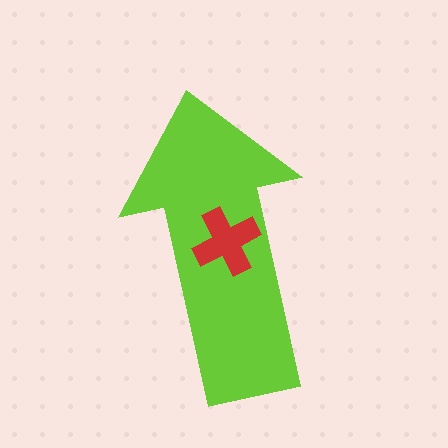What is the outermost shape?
The lime arrow.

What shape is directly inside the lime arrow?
The red cross.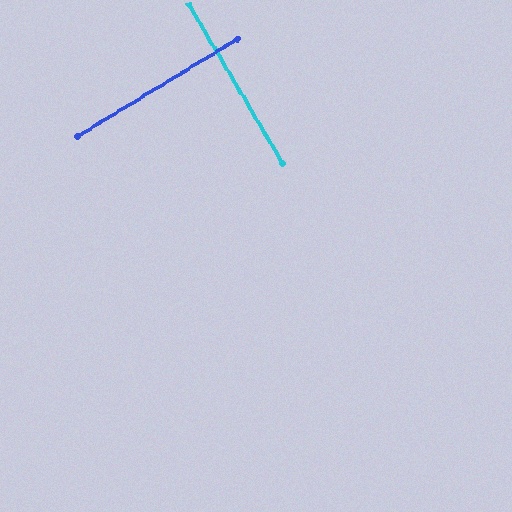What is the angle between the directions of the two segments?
Approximately 89 degrees.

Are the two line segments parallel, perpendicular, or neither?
Perpendicular — they meet at approximately 89°.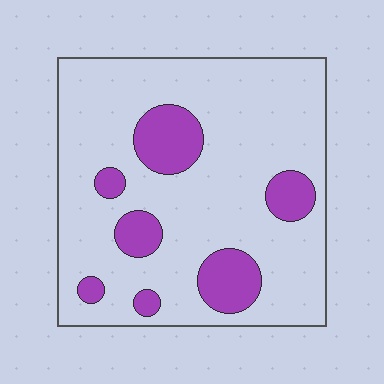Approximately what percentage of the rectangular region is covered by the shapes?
Approximately 20%.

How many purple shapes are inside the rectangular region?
7.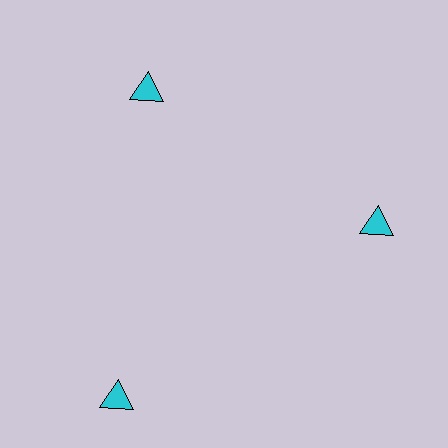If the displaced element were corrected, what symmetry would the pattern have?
It would have 3-fold rotational symmetry — the pattern would map onto itself every 120 degrees.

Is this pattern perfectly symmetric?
No. The 3 cyan triangles are arranged in a ring, but one element near the 7 o'clock position is pushed outward from the center, breaking the 3-fold rotational symmetry.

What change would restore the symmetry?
The symmetry would be restored by moving it inward, back onto the ring so that all 3 triangles sit at equal angles and equal distance from the center.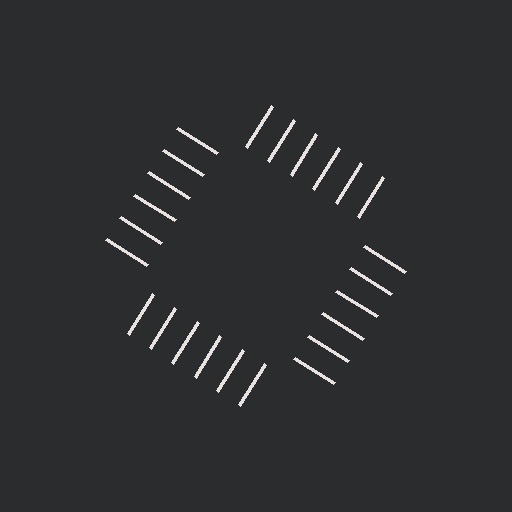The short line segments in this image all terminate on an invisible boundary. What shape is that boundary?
An illusory square — the line segments terminate on its edges but no continuous stroke is drawn.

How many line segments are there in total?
24 — 6 along each of the 4 edges.